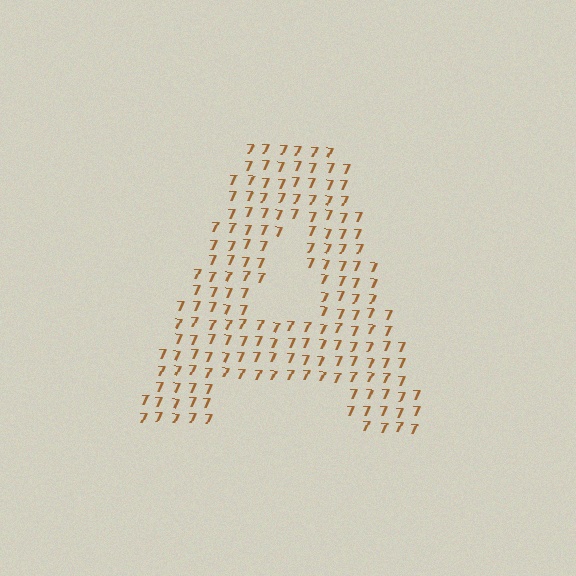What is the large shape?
The large shape is the letter A.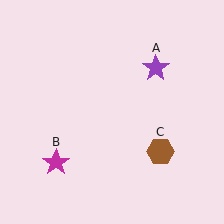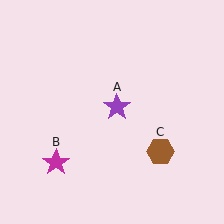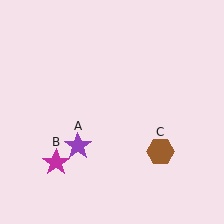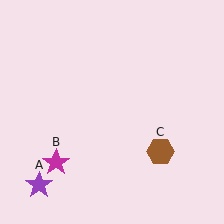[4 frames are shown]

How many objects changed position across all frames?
1 object changed position: purple star (object A).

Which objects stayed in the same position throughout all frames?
Magenta star (object B) and brown hexagon (object C) remained stationary.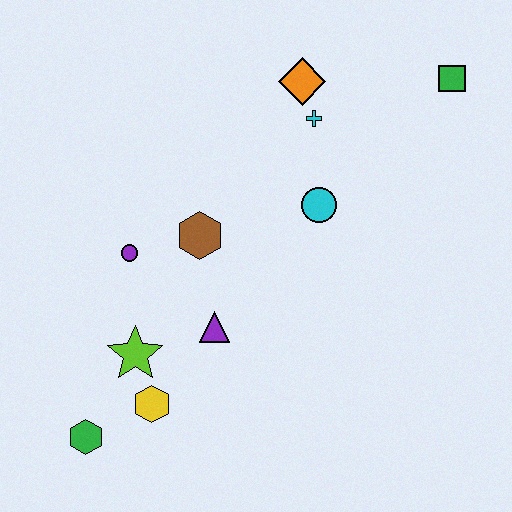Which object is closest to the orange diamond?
The cyan cross is closest to the orange diamond.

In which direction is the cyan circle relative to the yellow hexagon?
The cyan circle is above the yellow hexagon.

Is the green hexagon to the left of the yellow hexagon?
Yes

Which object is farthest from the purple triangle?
The green square is farthest from the purple triangle.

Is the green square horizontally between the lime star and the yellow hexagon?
No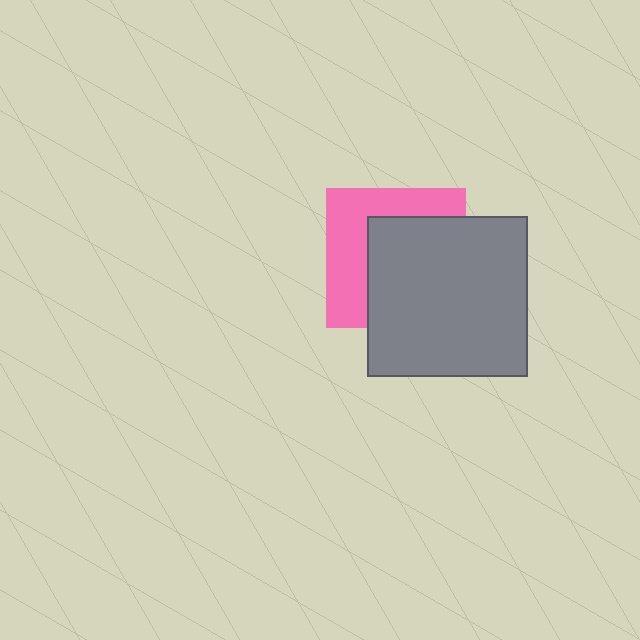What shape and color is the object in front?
The object in front is a gray square.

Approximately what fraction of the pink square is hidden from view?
Roughly 56% of the pink square is hidden behind the gray square.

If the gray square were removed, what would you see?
You would see the complete pink square.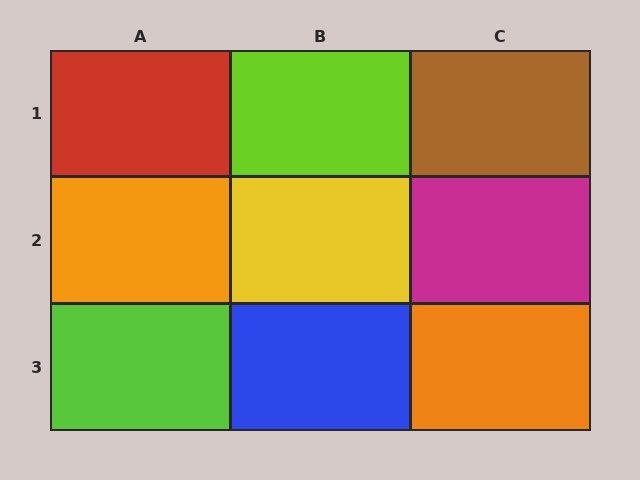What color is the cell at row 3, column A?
Lime.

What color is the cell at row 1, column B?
Lime.